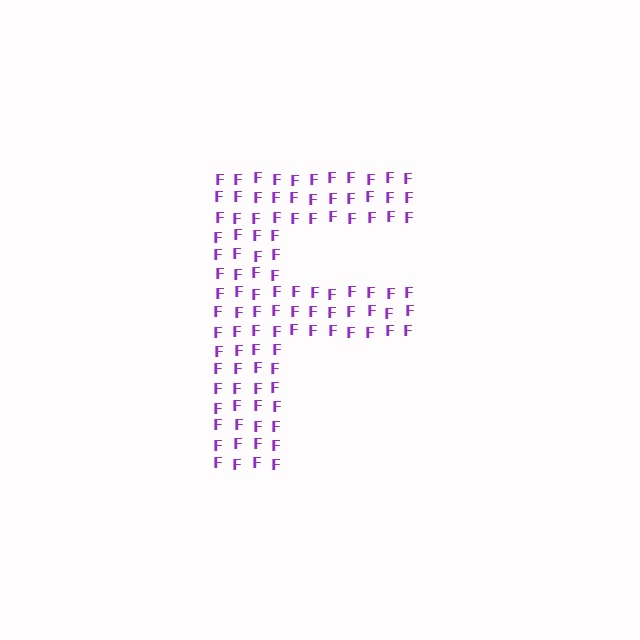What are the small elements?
The small elements are letter F's.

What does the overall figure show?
The overall figure shows the letter F.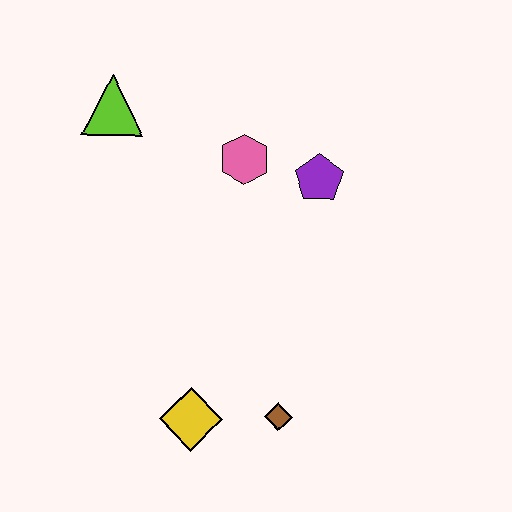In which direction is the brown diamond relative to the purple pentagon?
The brown diamond is below the purple pentagon.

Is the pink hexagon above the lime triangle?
No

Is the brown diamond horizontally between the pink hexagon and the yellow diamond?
No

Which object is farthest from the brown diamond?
The lime triangle is farthest from the brown diamond.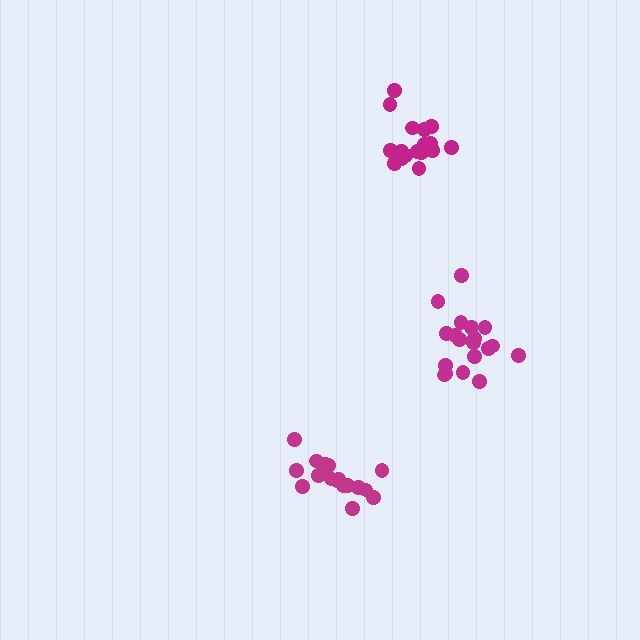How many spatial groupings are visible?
There are 3 spatial groupings.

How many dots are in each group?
Group 1: 19 dots, Group 2: 20 dots, Group 3: 18 dots (57 total).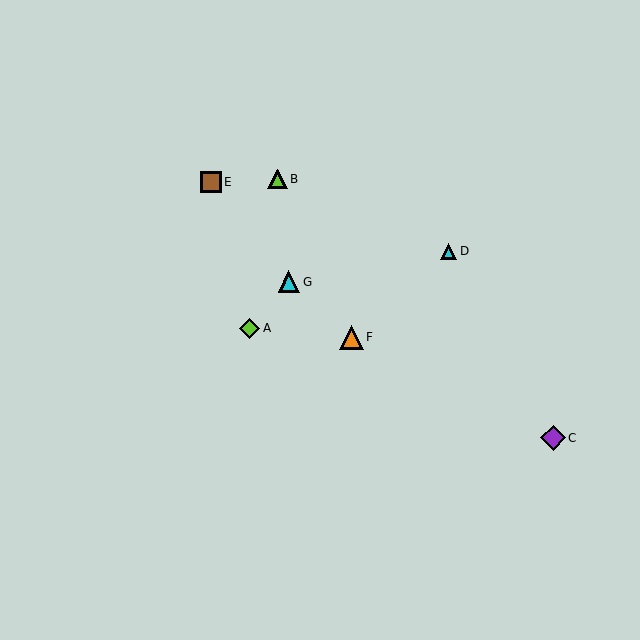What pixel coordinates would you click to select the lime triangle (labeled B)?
Click at (277, 179) to select the lime triangle B.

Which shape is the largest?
The purple diamond (labeled C) is the largest.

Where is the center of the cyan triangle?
The center of the cyan triangle is at (289, 282).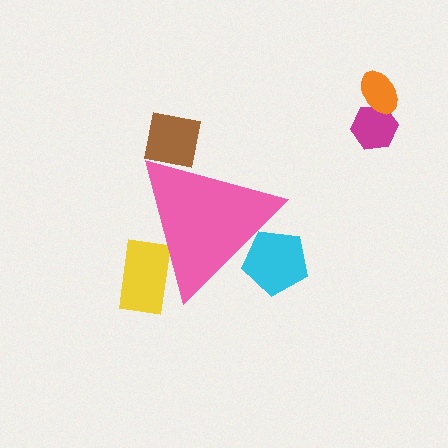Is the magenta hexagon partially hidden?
No, the magenta hexagon is fully visible.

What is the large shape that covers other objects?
A pink triangle.